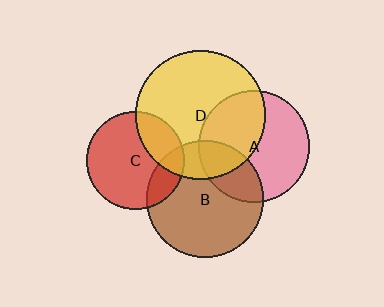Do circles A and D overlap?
Yes.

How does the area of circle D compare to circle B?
Approximately 1.2 times.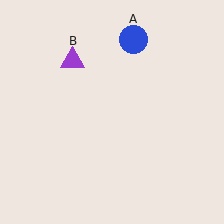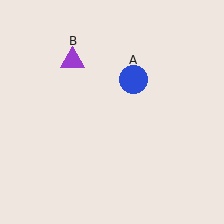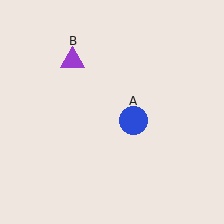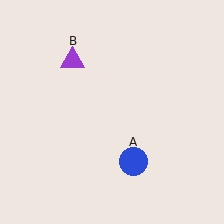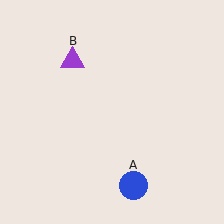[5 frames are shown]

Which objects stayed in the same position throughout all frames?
Purple triangle (object B) remained stationary.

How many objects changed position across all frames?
1 object changed position: blue circle (object A).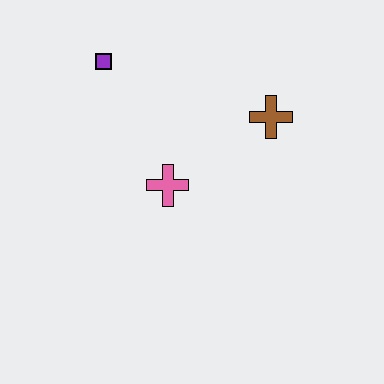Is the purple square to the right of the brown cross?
No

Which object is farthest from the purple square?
The brown cross is farthest from the purple square.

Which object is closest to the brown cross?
The pink cross is closest to the brown cross.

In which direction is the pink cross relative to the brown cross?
The pink cross is to the left of the brown cross.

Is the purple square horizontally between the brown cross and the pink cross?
No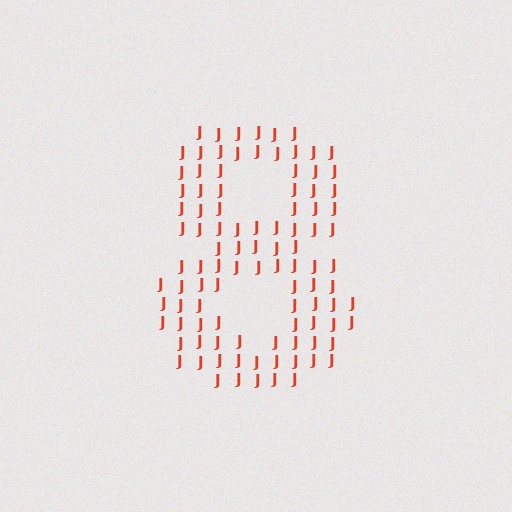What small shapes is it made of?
It is made of small letter J's.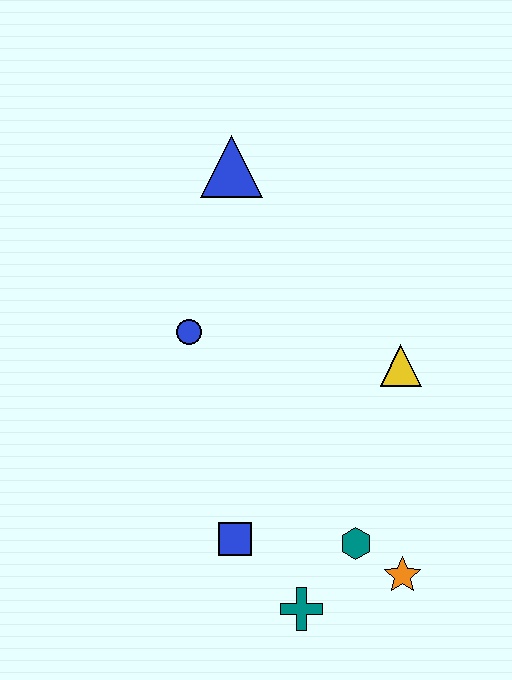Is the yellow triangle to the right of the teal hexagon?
Yes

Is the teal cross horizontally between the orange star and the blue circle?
Yes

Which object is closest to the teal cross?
The teal hexagon is closest to the teal cross.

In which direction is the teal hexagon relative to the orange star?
The teal hexagon is to the left of the orange star.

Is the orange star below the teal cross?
No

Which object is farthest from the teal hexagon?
The blue triangle is farthest from the teal hexagon.